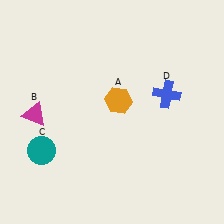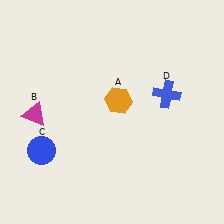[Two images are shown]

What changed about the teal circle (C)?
In Image 1, C is teal. In Image 2, it changed to blue.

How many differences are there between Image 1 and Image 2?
There is 1 difference between the two images.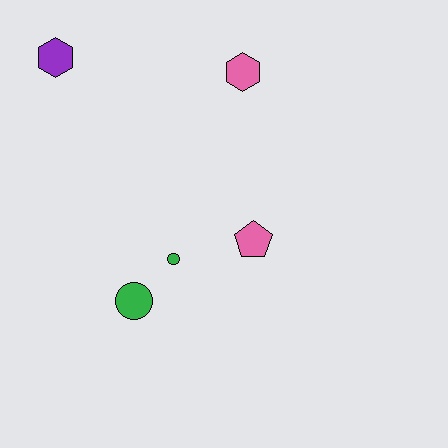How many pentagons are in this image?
There is 1 pentagon.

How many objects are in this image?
There are 5 objects.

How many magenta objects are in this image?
There are no magenta objects.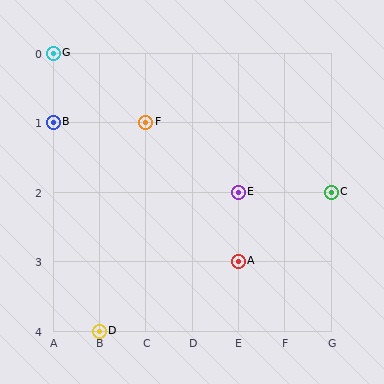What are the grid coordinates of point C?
Point C is at grid coordinates (G, 2).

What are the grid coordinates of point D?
Point D is at grid coordinates (B, 4).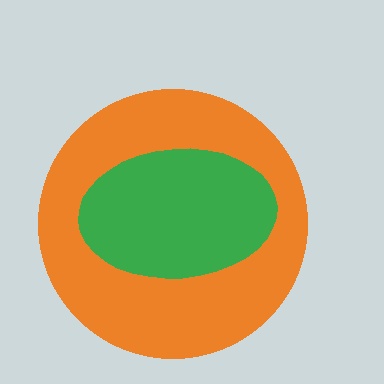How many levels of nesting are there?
2.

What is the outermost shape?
The orange circle.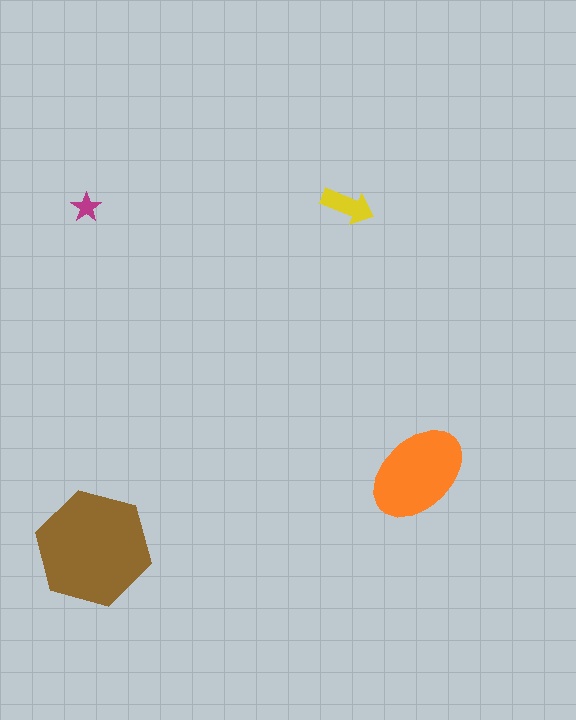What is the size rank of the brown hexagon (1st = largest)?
1st.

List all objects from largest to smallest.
The brown hexagon, the orange ellipse, the yellow arrow, the magenta star.